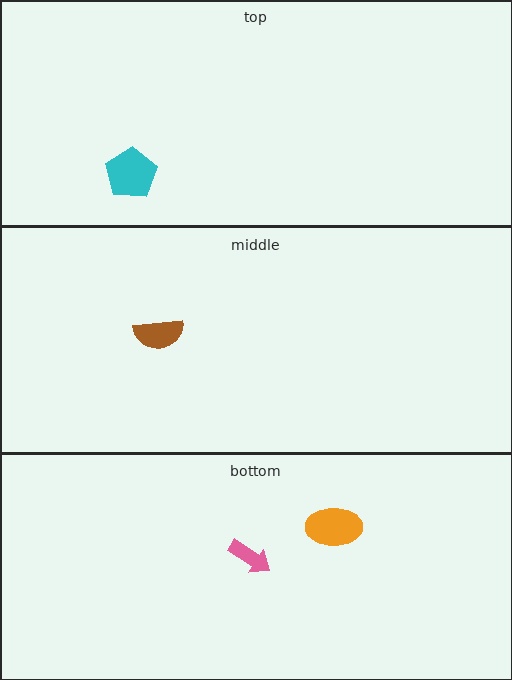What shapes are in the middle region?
The brown semicircle.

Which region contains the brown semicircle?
The middle region.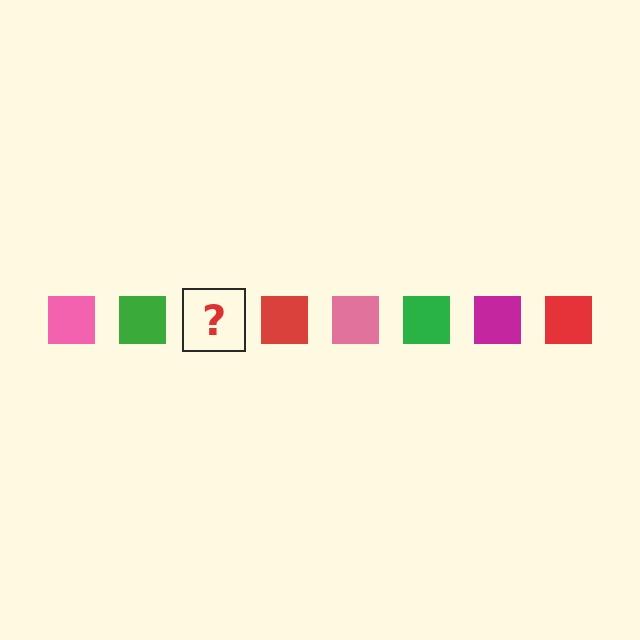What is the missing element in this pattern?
The missing element is a magenta square.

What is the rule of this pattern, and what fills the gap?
The rule is that the pattern cycles through pink, green, magenta, red squares. The gap should be filled with a magenta square.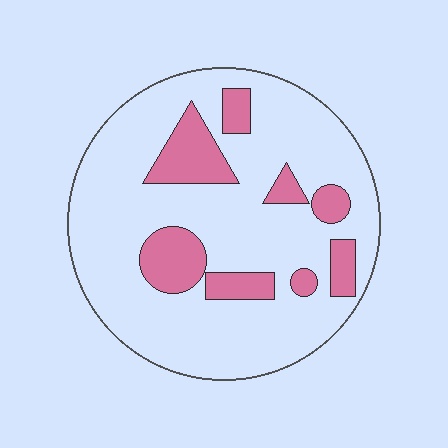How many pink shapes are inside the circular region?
8.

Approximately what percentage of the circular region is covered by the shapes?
Approximately 20%.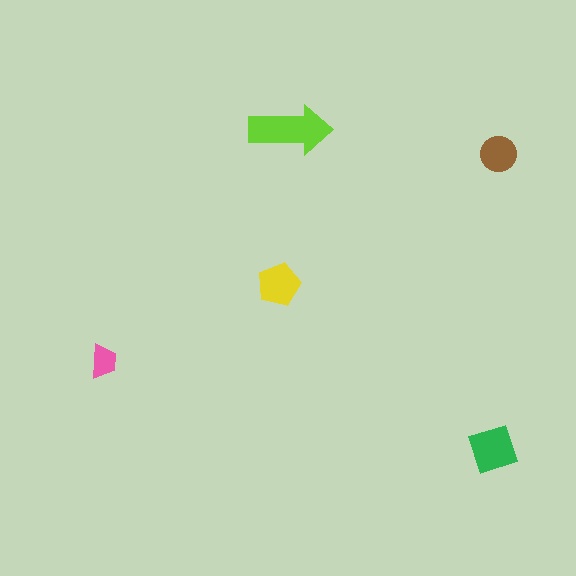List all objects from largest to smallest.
The lime arrow, the green square, the yellow pentagon, the brown circle, the pink trapezoid.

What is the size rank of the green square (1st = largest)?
2nd.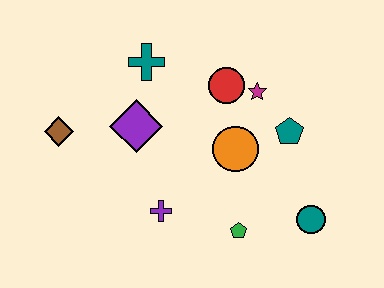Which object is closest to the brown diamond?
The purple diamond is closest to the brown diamond.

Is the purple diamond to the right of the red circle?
No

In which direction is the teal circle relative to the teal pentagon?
The teal circle is below the teal pentagon.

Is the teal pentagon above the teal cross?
No